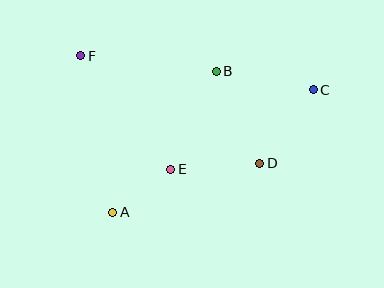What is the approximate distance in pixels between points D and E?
The distance between D and E is approximately 89 pixels.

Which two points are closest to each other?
Points A and E are closest to each other.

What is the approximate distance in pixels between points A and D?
The distance between A and D is approximately 155 pixels.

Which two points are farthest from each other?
Points A and C are farthest from each other.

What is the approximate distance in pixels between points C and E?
The distance between C and E is approximately 163 pixels.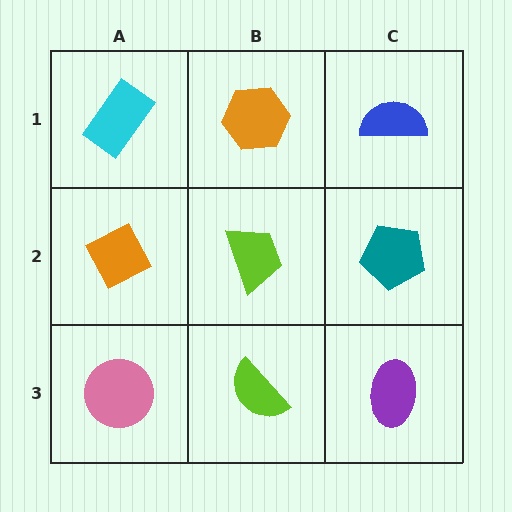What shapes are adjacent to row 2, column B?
An orange hexagon (row 1, column B), a lime semicircle (row 3, column B), an orange diamond (row 2, column A), a teal pentagon (row 2, column C).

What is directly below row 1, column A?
An orange diamond.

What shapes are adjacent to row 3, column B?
A lime trapezoid (row 2, column B), a pink circle (row 3, column A), a purple ellipse (row 3, column C).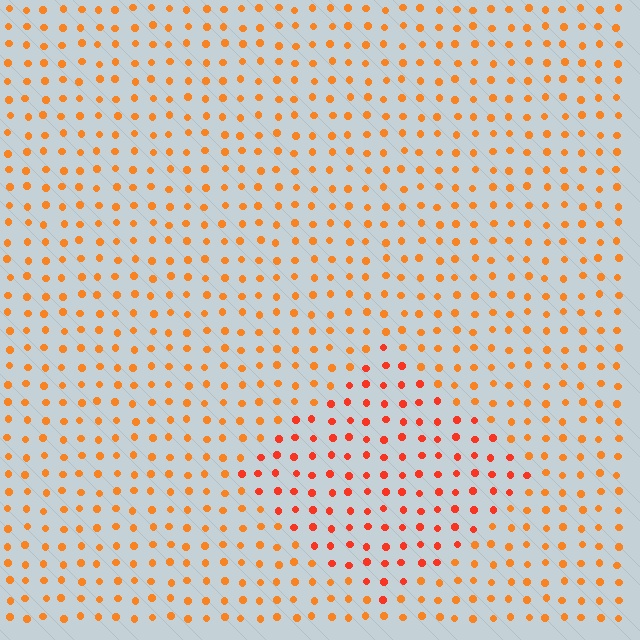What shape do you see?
I see a diamond.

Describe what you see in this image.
The image is filled with small orange elements in a uniform arrangement. A diamond-shaped region is visible where the elements are tinted to a slightly different hue, forming a subtle color boundary.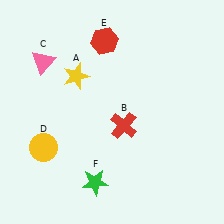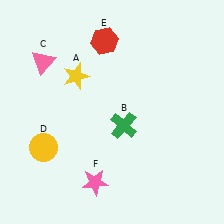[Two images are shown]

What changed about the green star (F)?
In Image 1, F is green. In Image 2, it changed to pink.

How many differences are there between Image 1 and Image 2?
There are 2 differences between the two images.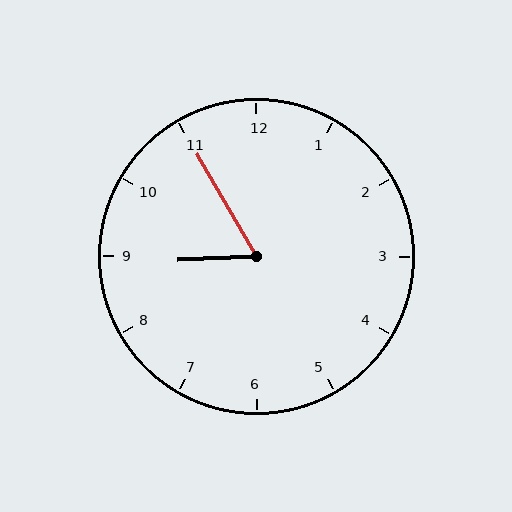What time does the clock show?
8:55.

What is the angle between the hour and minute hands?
Approximately 62 degrees.